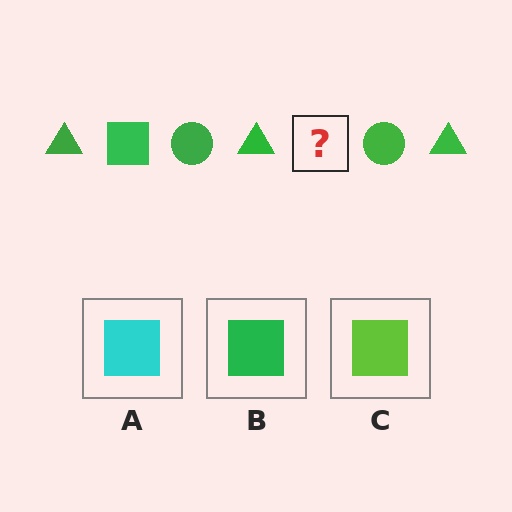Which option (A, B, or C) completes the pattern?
B.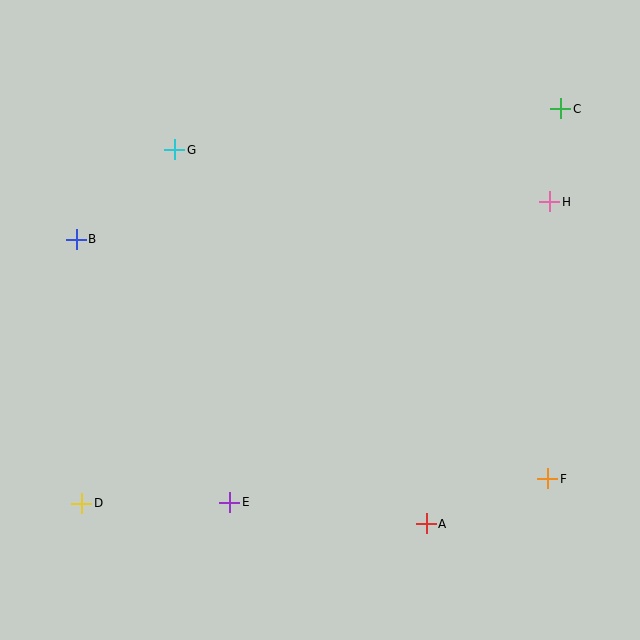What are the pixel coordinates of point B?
Point B is at (76, 239).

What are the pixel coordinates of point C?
Point C is at (561, 109).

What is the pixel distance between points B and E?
The distance between B and E is 305 pixels.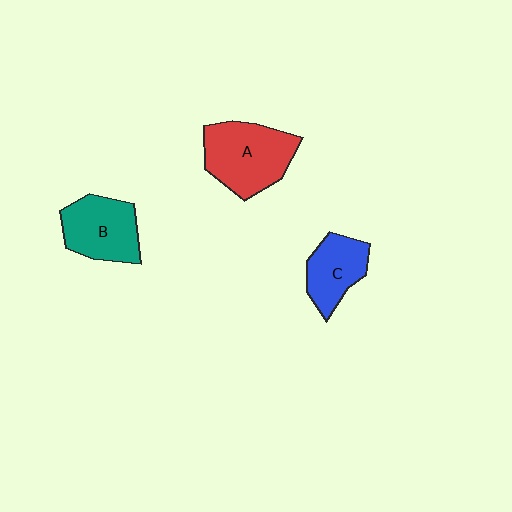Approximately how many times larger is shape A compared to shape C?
Approximately 1.5 times.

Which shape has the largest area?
Shape A (red).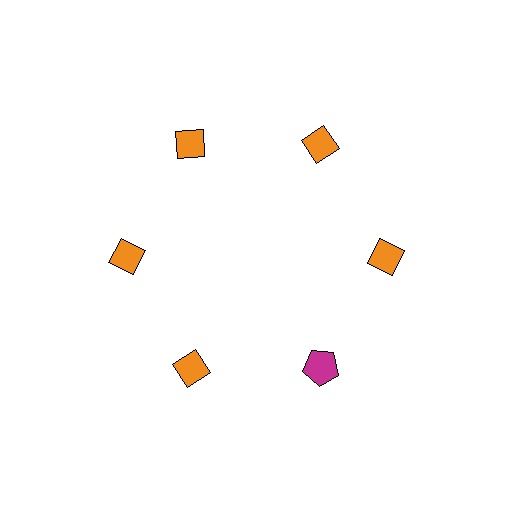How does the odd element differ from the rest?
It differs in both color (magenta instead of orange) and shape (pentagon instead of diamond).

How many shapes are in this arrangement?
There are 6 shapes arranged in a ring pattern.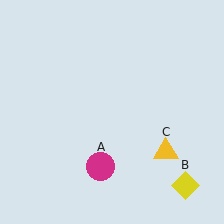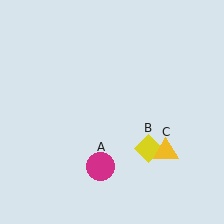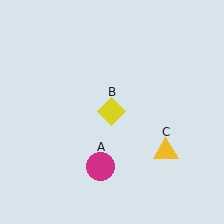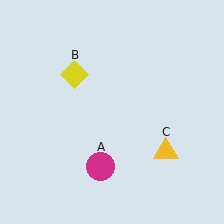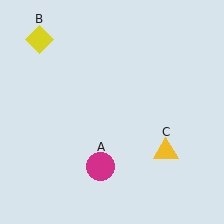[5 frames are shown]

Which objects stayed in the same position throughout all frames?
Magenta circle (object A) and yellow triangle (object C) remained stationary.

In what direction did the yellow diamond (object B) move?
The yellow diamond (object B) moved up and to the left.